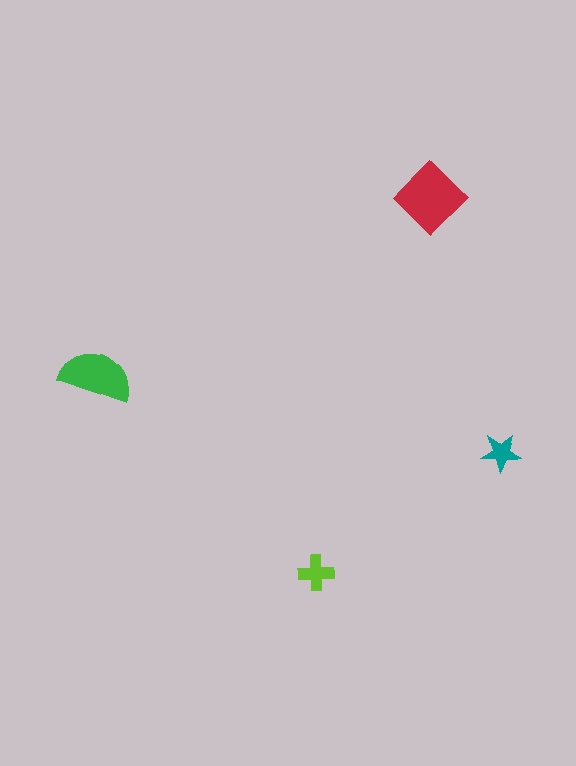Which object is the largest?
The red diamond.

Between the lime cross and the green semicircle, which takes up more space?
The green semicircle.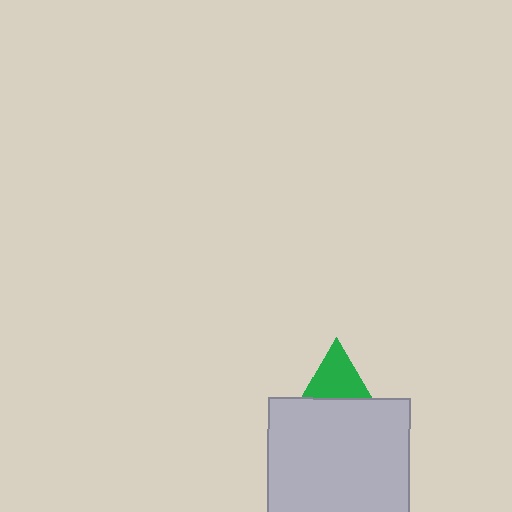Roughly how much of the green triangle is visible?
About half of it is visible (roughly 50%).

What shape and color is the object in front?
The object in front is a light gray rectangle.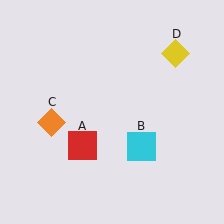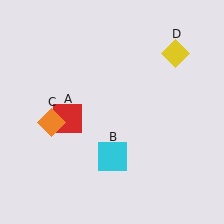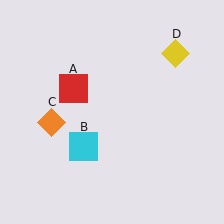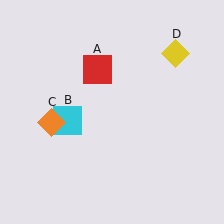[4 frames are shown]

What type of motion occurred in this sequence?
The red square (object A), cyan square (object B) rotated clockwise around the center of the scene.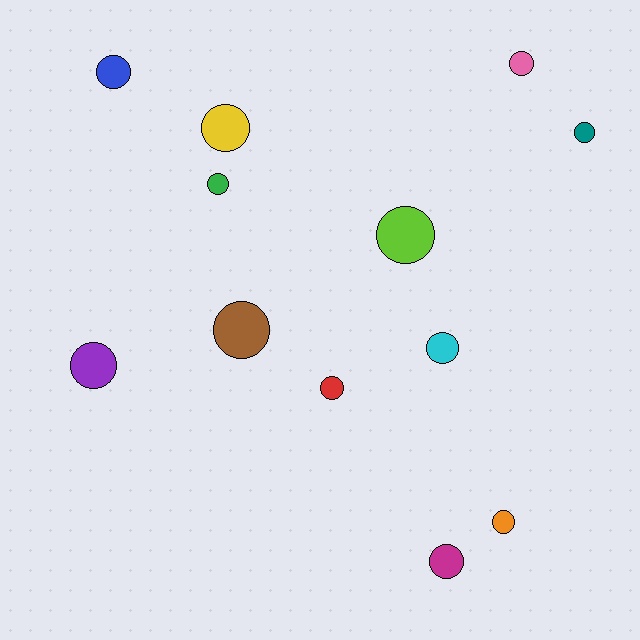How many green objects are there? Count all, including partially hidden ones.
There is 1 green object.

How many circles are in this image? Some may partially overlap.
There are 12 circles.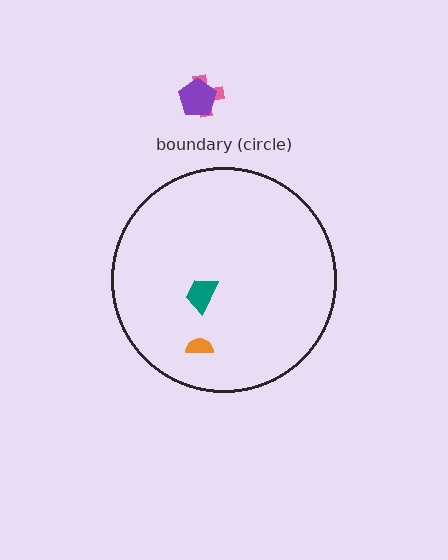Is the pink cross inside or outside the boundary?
Outside.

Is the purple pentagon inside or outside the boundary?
Outside.